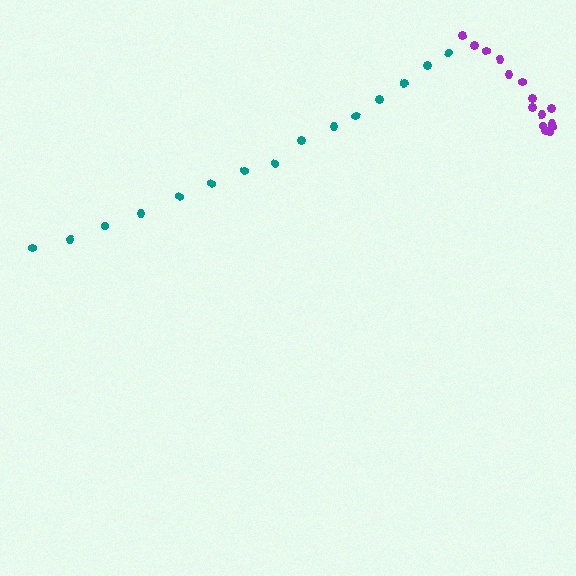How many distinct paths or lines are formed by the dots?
There are 2 distinct paths.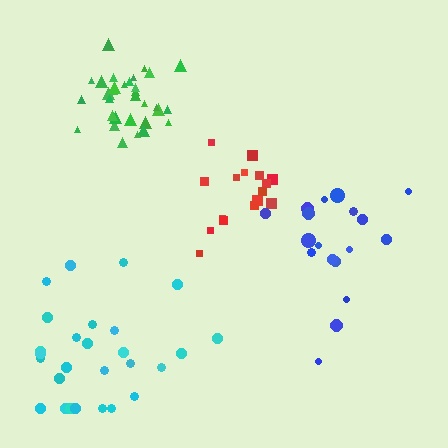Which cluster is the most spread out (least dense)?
Blue.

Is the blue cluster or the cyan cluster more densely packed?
Cyan.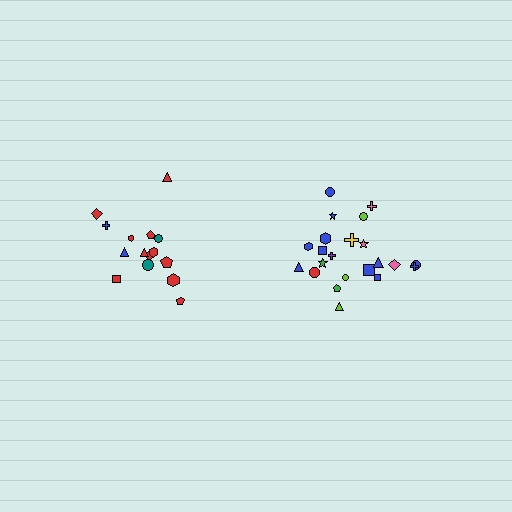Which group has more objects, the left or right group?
The right group.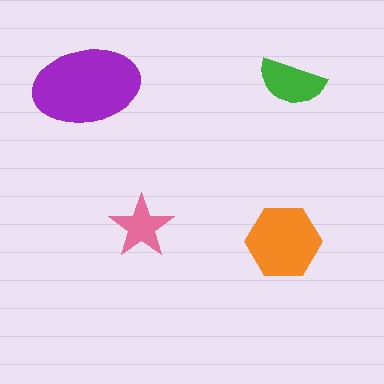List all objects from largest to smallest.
The purple ellipse, the orange hexagon, the green semicircle, the pink star.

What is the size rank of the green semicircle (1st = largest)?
3rd.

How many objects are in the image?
There are 4 objects in the image.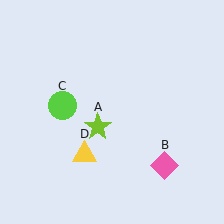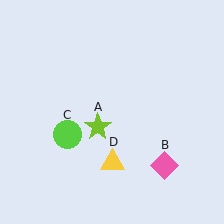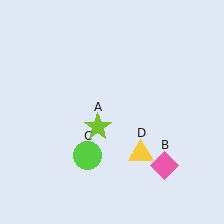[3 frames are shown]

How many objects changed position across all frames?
2 objects changed position: lime circle (object C), yellow triangle (object D).